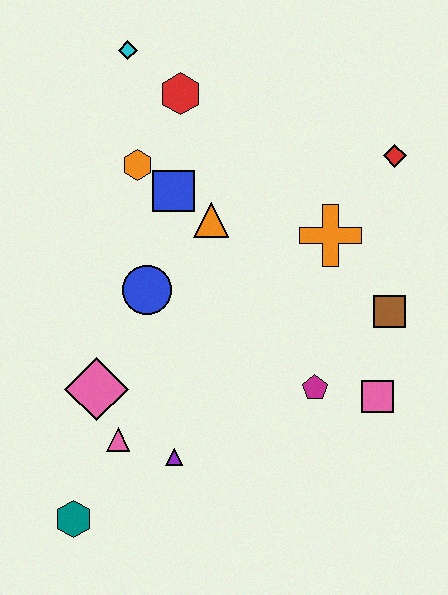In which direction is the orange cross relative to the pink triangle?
The orange cross is to the right of the pink triangle.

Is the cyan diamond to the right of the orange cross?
No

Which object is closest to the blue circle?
The orange triangle is closest to the blue circle.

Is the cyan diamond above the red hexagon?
Yes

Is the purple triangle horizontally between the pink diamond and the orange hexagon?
No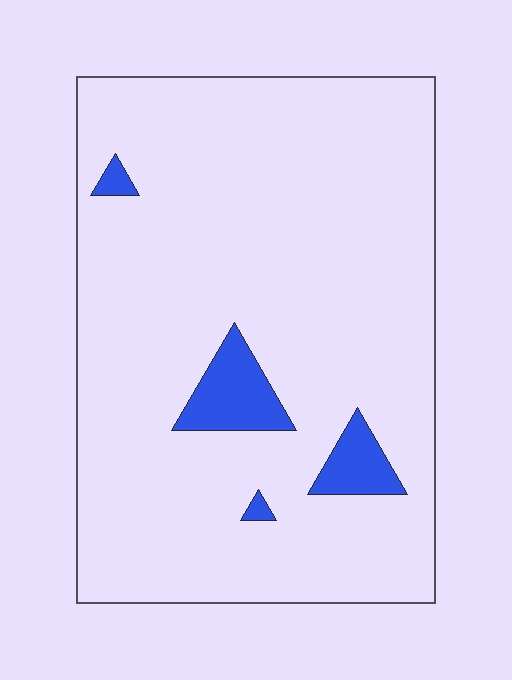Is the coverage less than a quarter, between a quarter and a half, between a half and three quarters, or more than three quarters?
Less than a quarter.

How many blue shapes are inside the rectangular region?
4.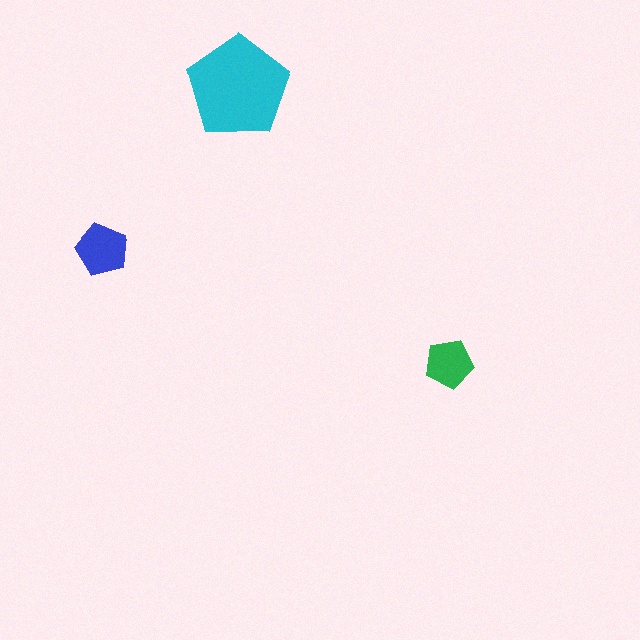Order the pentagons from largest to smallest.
the cyan one, the blue one, the green one.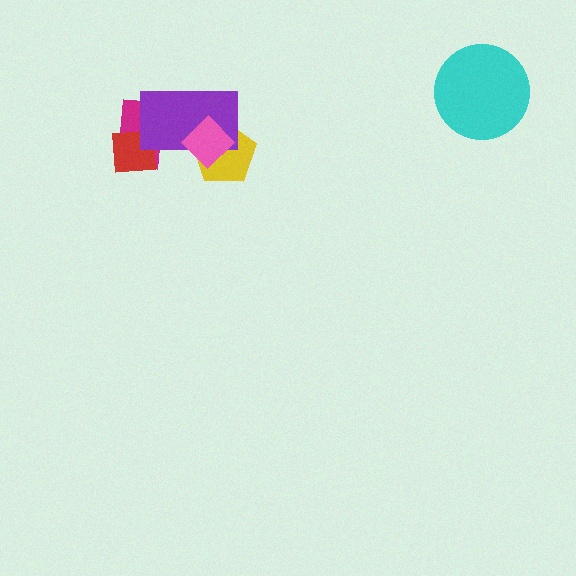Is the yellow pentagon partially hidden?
Yes, it is partially covered by another shape.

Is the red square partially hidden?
Yes, it is partially covered by another shape.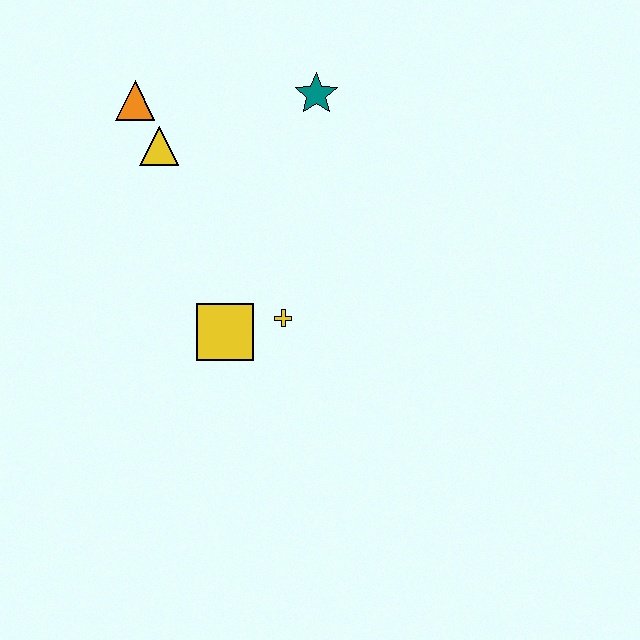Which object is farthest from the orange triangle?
The yellow cross is farthest from the orange triangle.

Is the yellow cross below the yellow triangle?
Yes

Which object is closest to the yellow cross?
The yellow square is closest to the yellow cross.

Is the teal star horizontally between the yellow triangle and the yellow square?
No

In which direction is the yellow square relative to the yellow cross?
The yellow square is to the left of the yellow cross.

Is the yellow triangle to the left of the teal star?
Yes